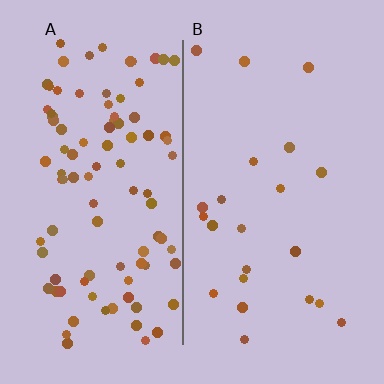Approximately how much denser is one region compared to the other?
Approximately 4.3× — region A over region B.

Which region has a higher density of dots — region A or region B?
A (the left).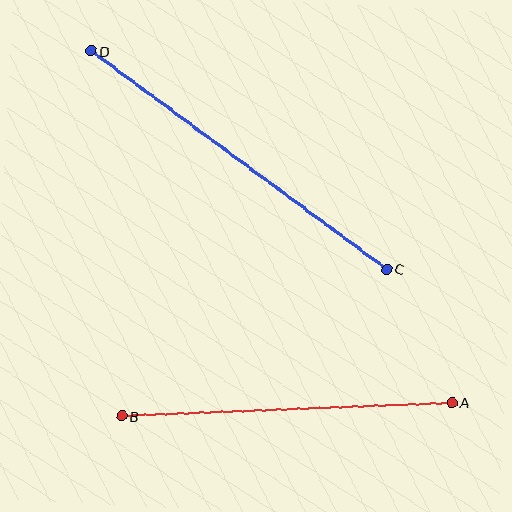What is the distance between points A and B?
The distance is approximately 331 pixels.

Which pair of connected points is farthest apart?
Points C and D are farthest apart.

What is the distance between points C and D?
The distance is approximately 367 pixels.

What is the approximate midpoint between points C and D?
The midpoint is at approximately (239, 160) pixels.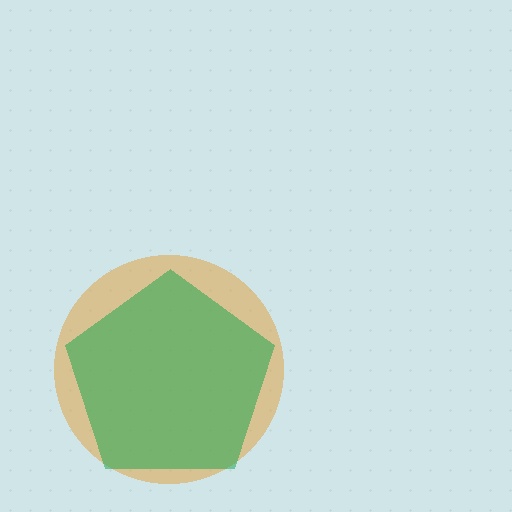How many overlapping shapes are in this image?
There are 2 overlapping shapes in the image.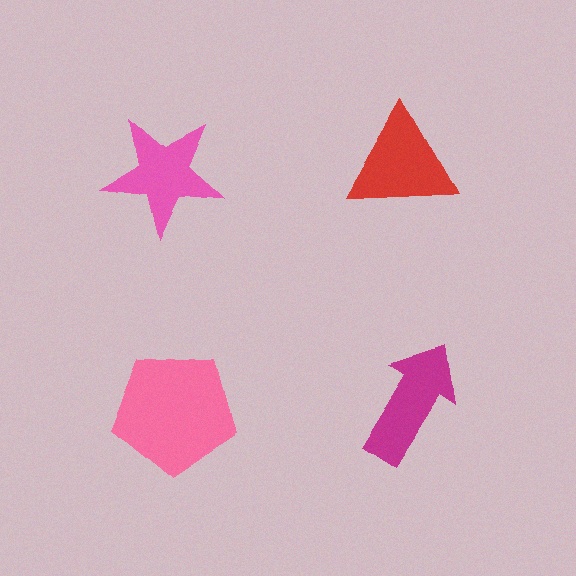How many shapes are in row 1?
2 shapes.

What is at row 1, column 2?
A red triangle.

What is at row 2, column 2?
A magenta arrow.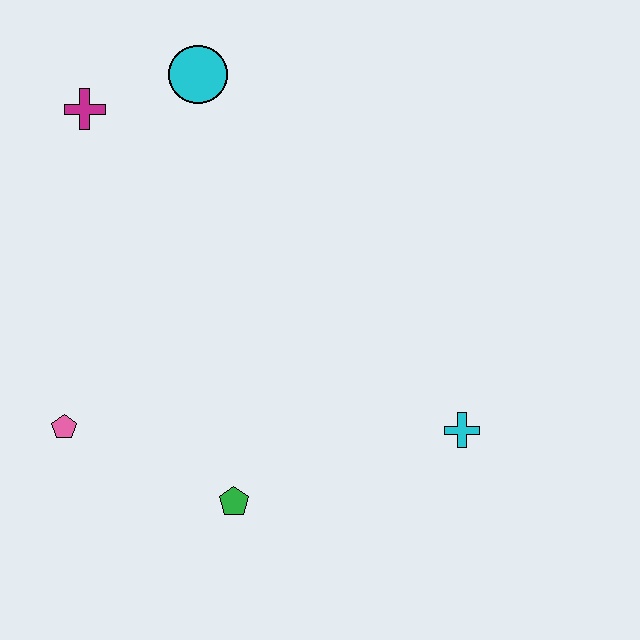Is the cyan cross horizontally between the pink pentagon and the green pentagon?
No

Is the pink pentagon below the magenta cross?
Yes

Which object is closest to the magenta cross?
The cyan circle is closest to the magenta cross.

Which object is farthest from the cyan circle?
The cyan cross is farthest from the cyan circle.